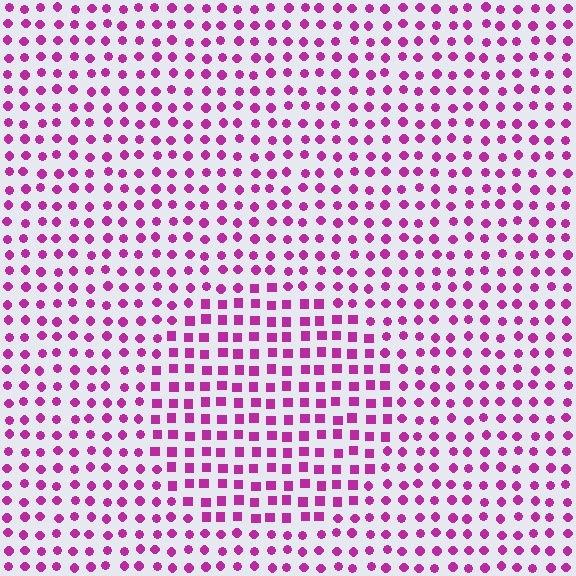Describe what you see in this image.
The image is filled with small magenta elements arranged in a uniform grid. A circle-shaped region contains squares, while the surrounding area contains circles. The boundary is defined purely by the change in element shape.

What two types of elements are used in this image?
The image uses squares inside the circle region and circles outside it.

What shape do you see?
I see a circle.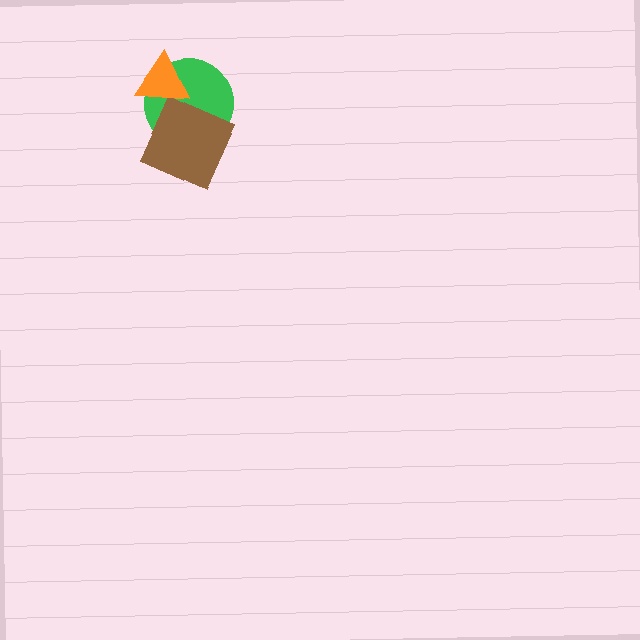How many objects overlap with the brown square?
1 object overlaps with the brown square.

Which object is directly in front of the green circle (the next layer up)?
The brown square is directly in front of the green circle.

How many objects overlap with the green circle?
2 objects overlap with the green circle.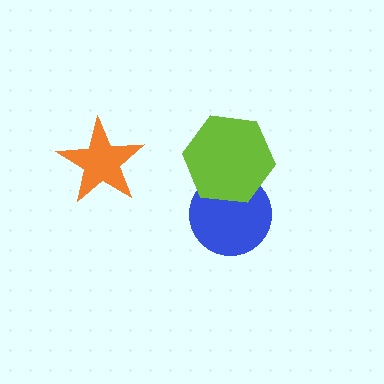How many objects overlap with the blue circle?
1 object overlaps with the blue circle.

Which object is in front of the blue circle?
The lime hexagon is in front of the blue circle.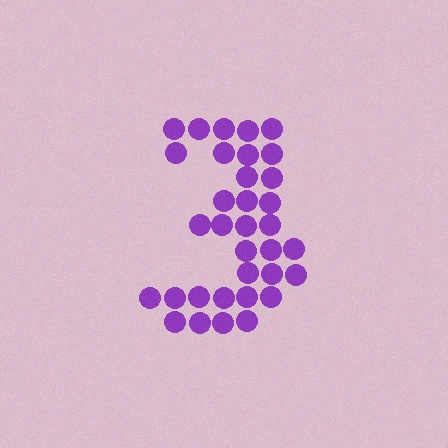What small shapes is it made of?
It is made of small circles.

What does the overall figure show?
The overall figure shows the digit 3.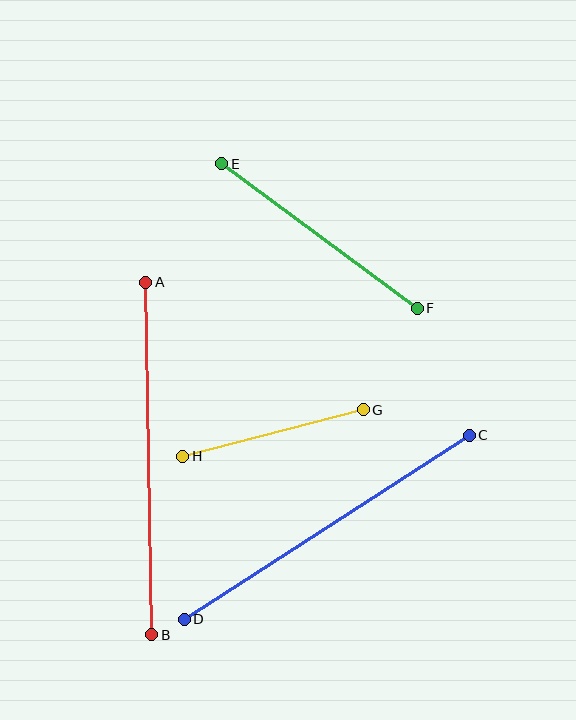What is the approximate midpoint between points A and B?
The midpoint is at approximately (149, 459) pixels.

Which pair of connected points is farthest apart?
Points A and B are farthest apart.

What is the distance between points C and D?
The distance is approximately 339 pixels.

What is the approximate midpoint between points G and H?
The midpoint is at approximately (273, 433) pixels.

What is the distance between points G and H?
The distance is approximately 187 pixels.